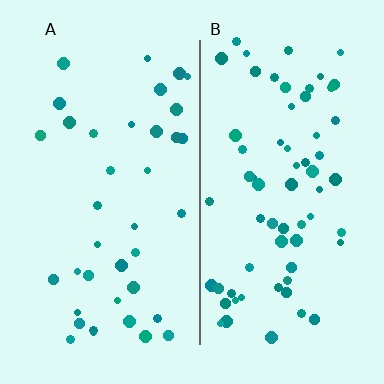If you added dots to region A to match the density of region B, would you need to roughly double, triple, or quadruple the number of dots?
Approximately double.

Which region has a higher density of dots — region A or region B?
B (the right).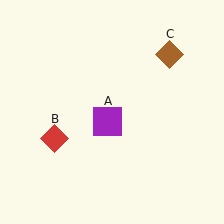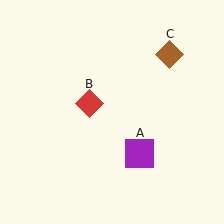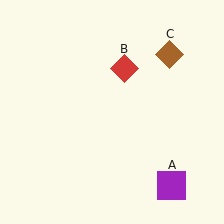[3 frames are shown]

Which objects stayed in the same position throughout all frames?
Brown diamond (object C) remained stationary.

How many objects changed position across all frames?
2 objects changed position: purple square (object A), red diamond (object B).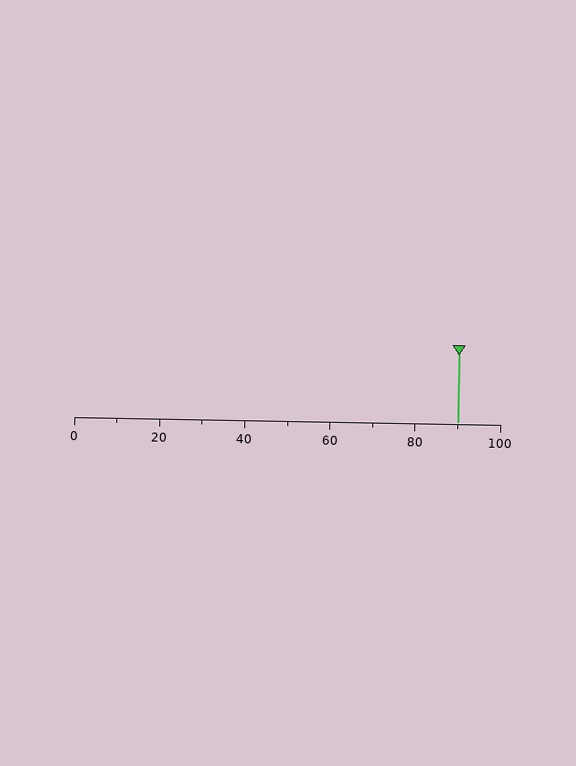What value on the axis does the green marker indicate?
The marker indicates approximately 90.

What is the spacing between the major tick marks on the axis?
The major ticks are spaced 20 apart.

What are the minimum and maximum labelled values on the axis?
The axis runs from 0 to 100.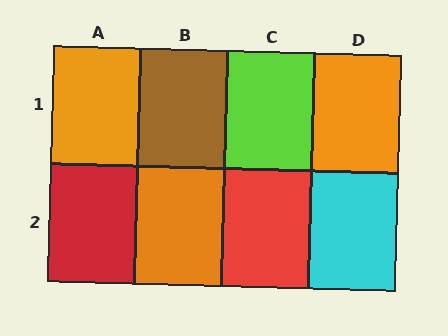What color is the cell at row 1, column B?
Brown.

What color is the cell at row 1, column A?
Orange.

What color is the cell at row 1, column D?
Orange.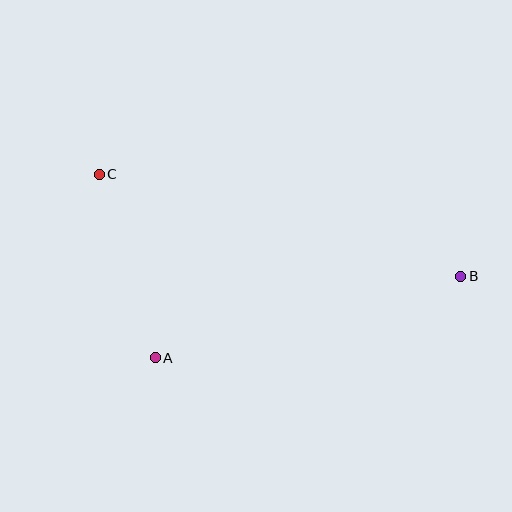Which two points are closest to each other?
Points A and C are closest to each other.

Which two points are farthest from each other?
Points B and C are farthest from each other.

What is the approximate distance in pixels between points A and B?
The distance between A and B is approximately 316 pixels.